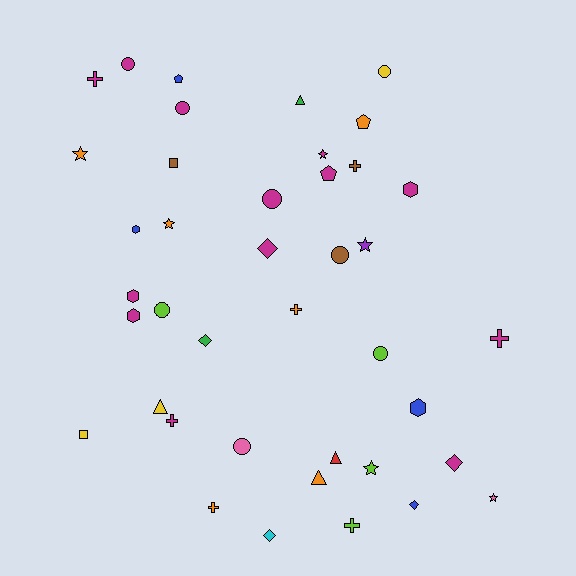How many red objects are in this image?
There is 1 red object.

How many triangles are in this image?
There are 4 triangles.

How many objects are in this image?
There are 40 objects.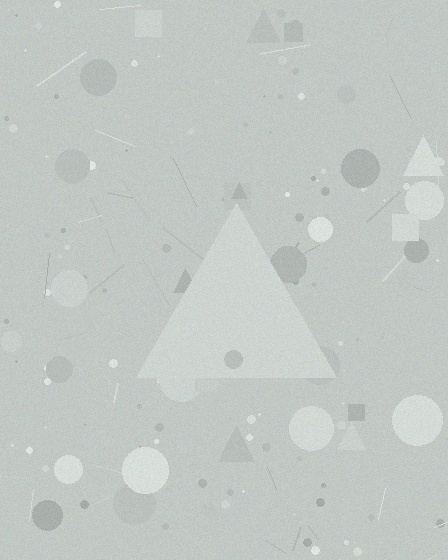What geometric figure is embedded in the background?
A triangle is embedded in the background.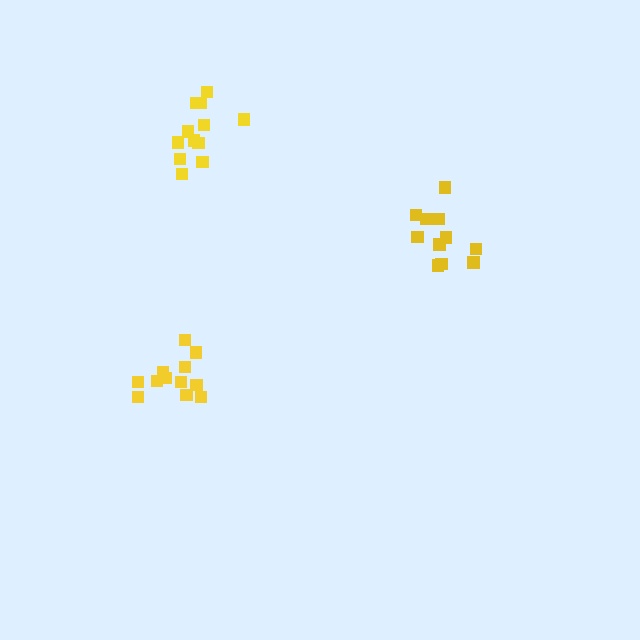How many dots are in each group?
Group 1: 11 dots, Group 2: 12 dots, Group 3: 12 dots (35 total).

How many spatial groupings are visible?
There are 3 spatial groupings.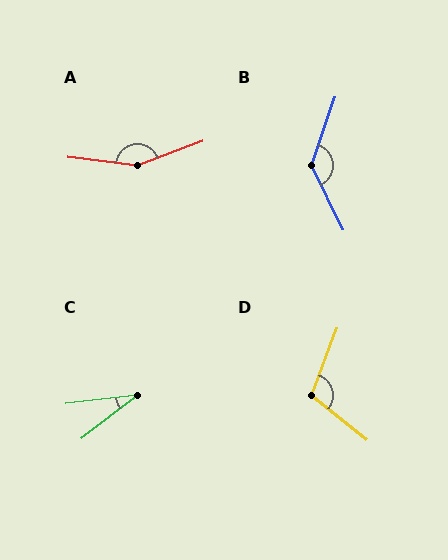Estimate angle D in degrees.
Approximately 108 degrees.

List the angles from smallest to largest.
C (31°), D (108°), B (136°), A (153°).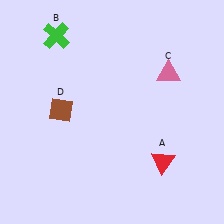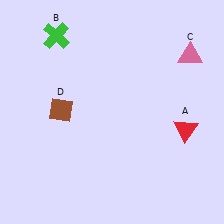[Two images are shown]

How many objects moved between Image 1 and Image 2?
2 objects moved between the two images.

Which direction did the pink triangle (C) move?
The pink triangle (C) moved right.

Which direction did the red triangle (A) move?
The red triangle (A) moved up.